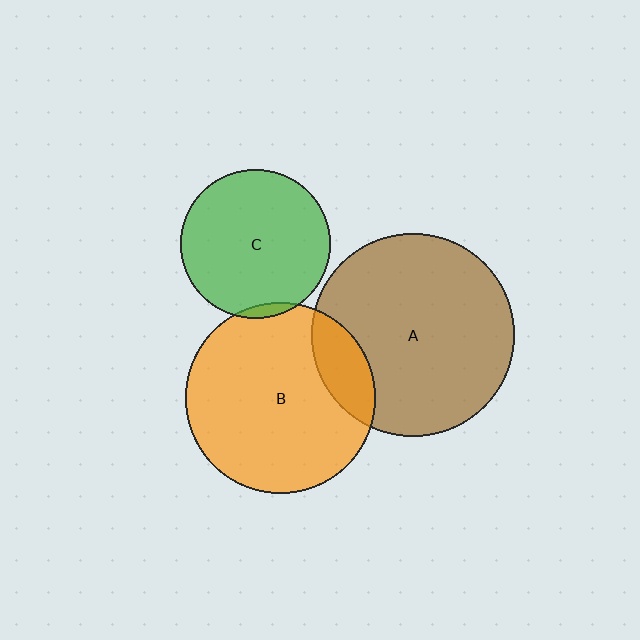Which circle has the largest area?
Circle A (brown).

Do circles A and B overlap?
Yes.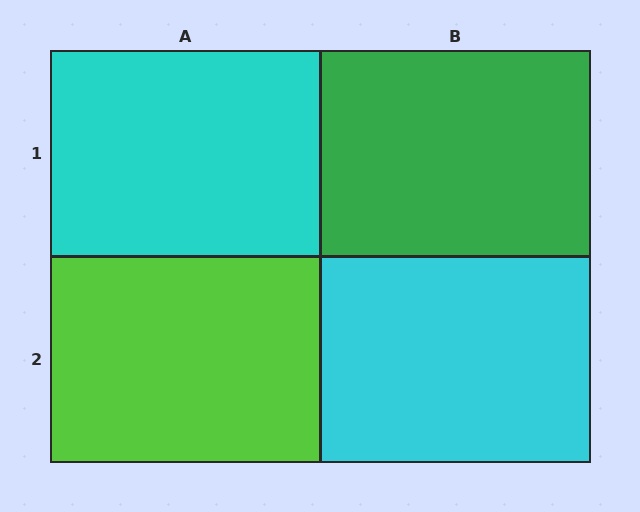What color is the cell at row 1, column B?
Green.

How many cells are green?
1 cell is green.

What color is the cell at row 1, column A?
Cyan.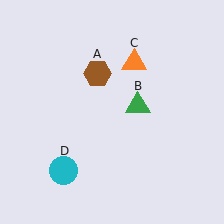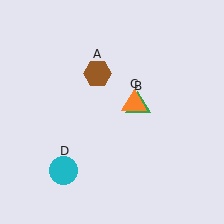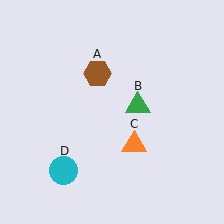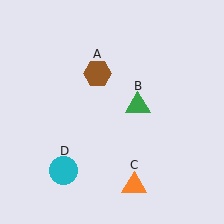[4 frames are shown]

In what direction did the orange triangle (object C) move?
The orange triangle (object C) moved down.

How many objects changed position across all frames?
1 object changed position: orange triangle (object C).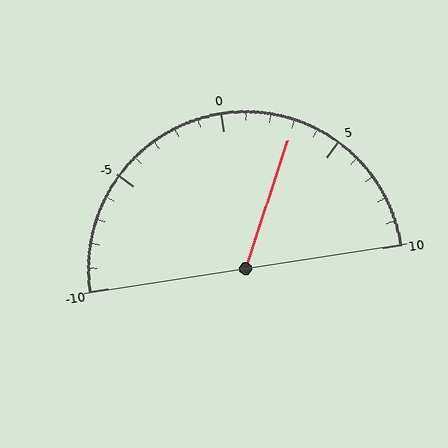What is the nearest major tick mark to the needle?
The nearest major tick mark is 5.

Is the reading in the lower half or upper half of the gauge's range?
The reading is in the upper half of the range (-10 to 10).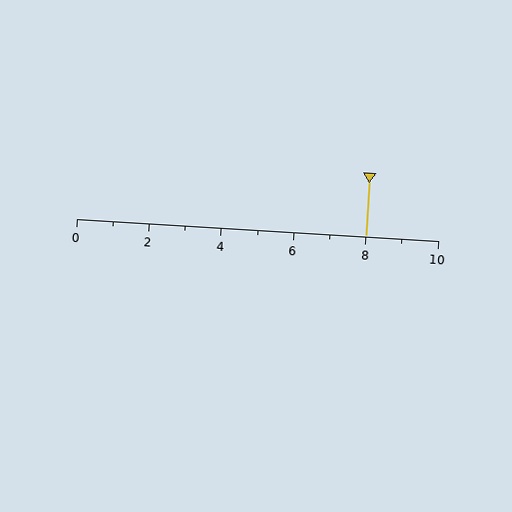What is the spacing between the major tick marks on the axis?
The major ticks are spaced 2 apart.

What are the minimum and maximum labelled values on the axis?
The axis runs from 0 to 10.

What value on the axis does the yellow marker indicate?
The marker indicates approximately 8.